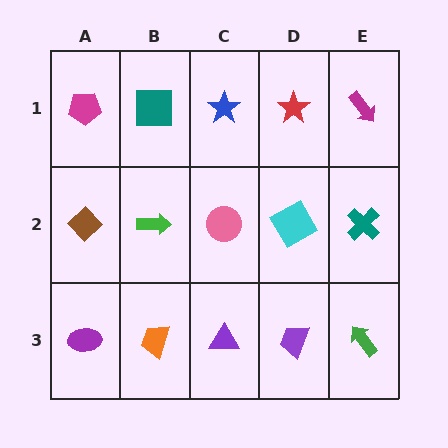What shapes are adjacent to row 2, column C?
A blue star (row 1, column C), a purple triangle (row 3, column C), a green arrow (row 2, column B), a cyan square (row 2, column D).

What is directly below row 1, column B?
A green arrow.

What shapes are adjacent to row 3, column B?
A green arrow (row 2, column B), a purple ellipse (row 3, column A), a purple triangle (row 3, column C).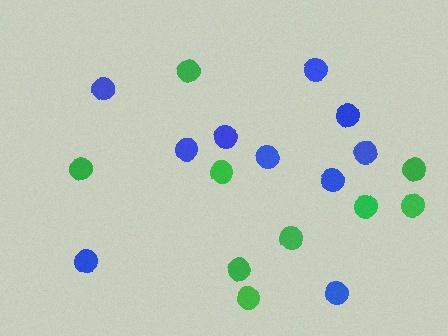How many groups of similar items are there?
There are 2 groups: one group of blue circles (10) and one group of green circles (9).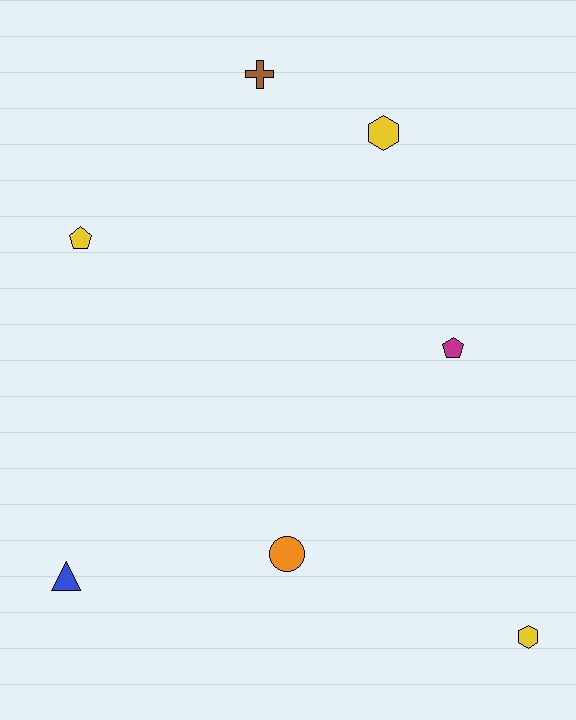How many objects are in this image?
There are 7 objects.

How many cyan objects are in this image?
There are no cyan objects.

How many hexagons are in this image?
There are 2 hexagons.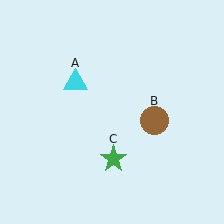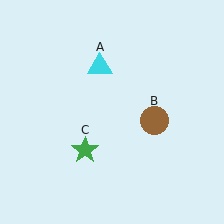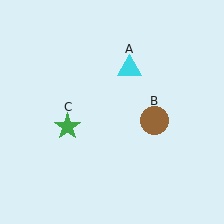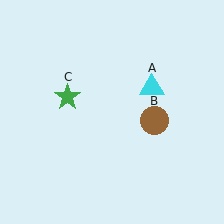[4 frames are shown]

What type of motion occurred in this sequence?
The cyan triangle (object A), green star (object C) rotated clockwise around the center of the scene.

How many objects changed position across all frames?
2 objects changed position: cyan triangle (object A), green star (object C).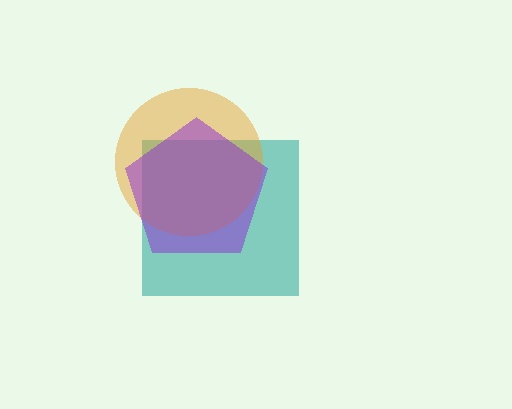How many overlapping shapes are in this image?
There are 3 overlapping shapes in the image.